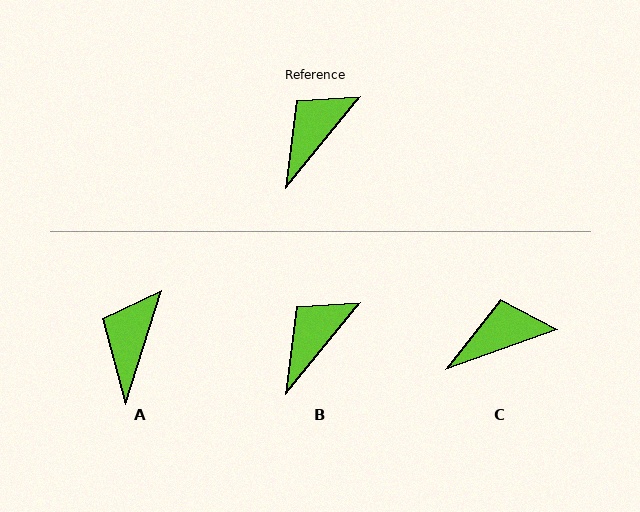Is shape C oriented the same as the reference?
No, it is off by about 31 degrees.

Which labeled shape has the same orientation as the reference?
B.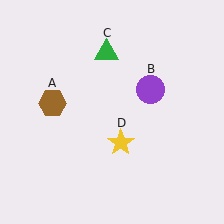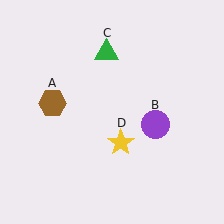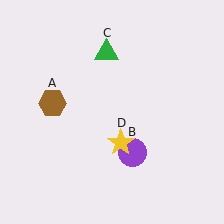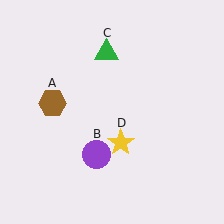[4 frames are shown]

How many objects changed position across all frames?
1 object changed position: purple circle (object B).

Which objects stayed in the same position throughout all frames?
Brown hexagon (object A) and green triangle (object C) and yellow star (object D) remained stationary.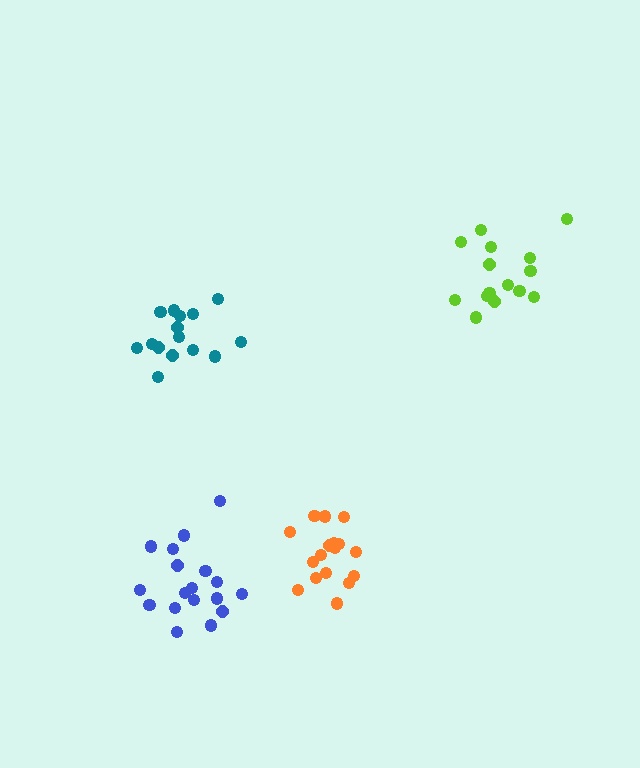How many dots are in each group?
Group 1: 17 dots, Group 2: 15 dots, Group 3: 15 dots, Group 4: 18 dots (65 total).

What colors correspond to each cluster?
The clusters are colored: orange, teal, lime, blue.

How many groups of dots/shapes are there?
There are 4 groups.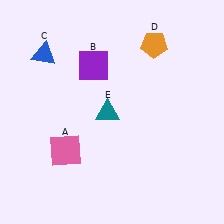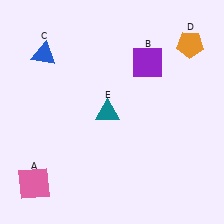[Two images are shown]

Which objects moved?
The objects that moved are: the pink square (A), the purple square (B), the orange pentagon (D).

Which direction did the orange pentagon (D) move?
The orange pentagon (D) moved right.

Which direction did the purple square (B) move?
The purple square (B) moved right.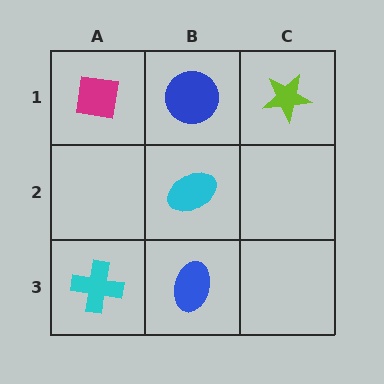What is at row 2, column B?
A cyan ellipse.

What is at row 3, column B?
A blue ellipse.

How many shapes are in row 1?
3 shapes.